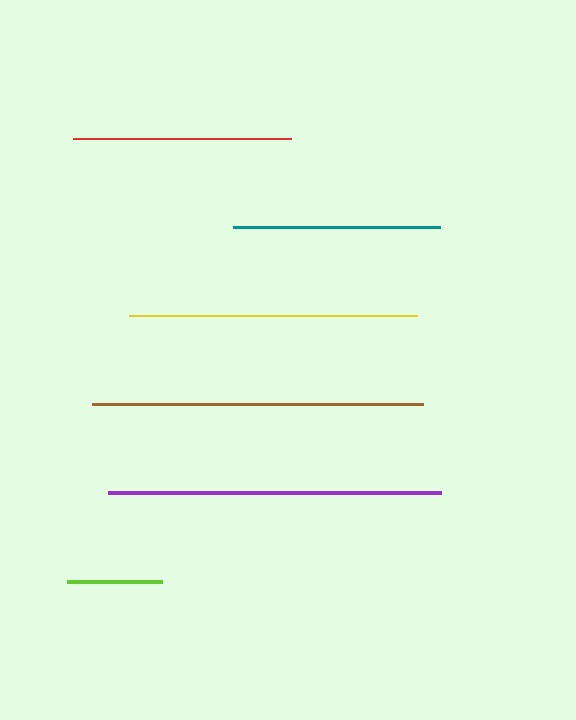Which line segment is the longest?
The purple line is the longest at approximately 333 pixels.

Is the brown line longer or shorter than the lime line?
The brown line is longer than the lime line.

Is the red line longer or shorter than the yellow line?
The yellow line is longer than the red line.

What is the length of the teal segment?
The teal segment is approximately 207 pixels long.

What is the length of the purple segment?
The purple segment is approximately 333 pixels long.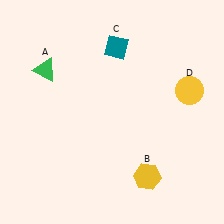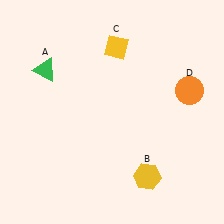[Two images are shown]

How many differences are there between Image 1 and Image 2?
There are 2 differences between the two images.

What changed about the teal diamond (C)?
In Image 1, C is teal. In Image 2, it changed to yellow.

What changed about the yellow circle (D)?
In Image 1, D is yellow. In Image 2, it changed to orange.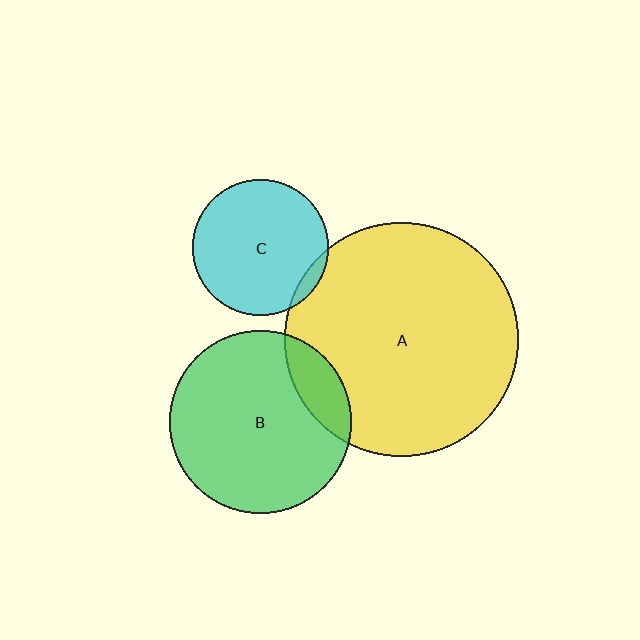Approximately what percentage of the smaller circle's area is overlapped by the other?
Approximately 5%.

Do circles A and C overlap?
Yes.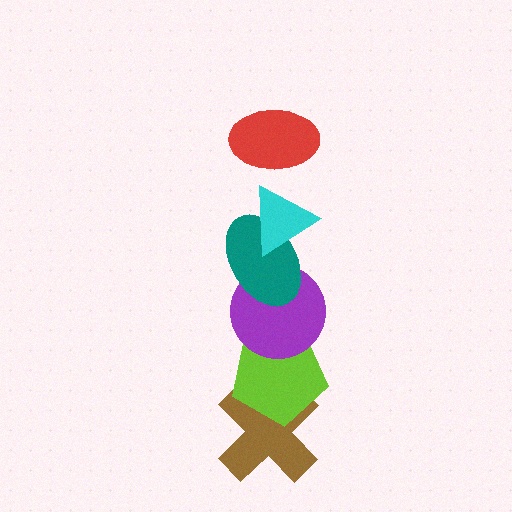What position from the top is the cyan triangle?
The cyan triangle is 2nd from the top.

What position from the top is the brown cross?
The brown cross is 6th from the top.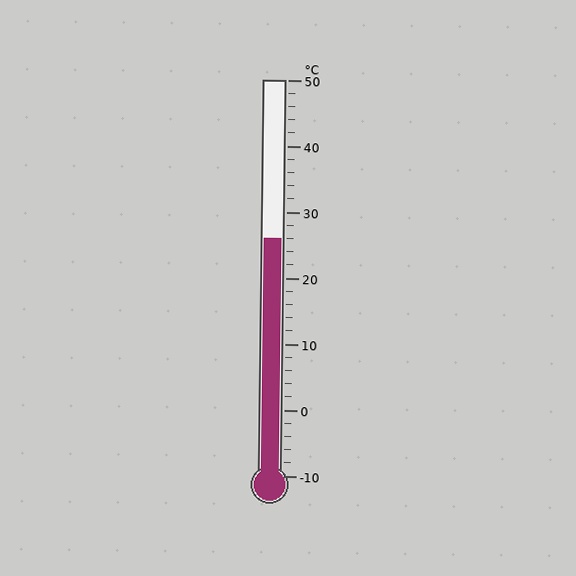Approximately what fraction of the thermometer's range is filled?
The thermometer is filled to approximately 60% of its range.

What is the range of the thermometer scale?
The thermometer scale ranges from -10°C to 50°C.